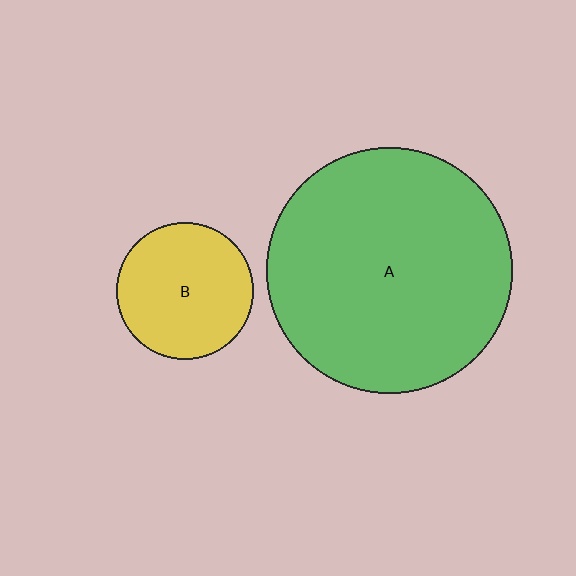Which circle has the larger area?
Circle A (green).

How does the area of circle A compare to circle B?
Approximately 3.2 times.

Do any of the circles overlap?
No, none of the circles overlap.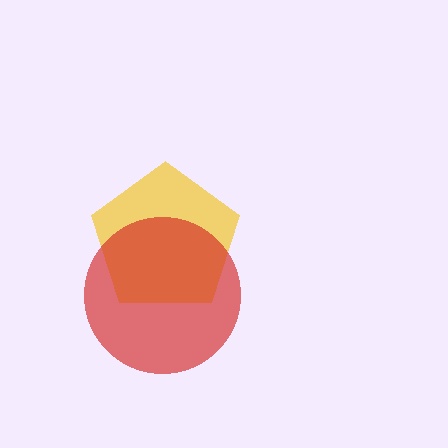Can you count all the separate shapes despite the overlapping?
Yes, there are 2 separate shapes.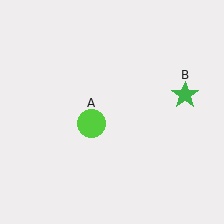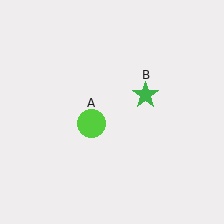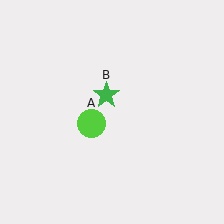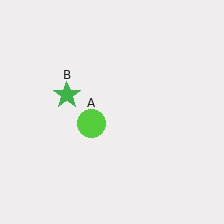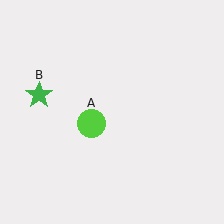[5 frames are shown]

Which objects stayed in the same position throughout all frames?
Lime circle (object A) remained stationary.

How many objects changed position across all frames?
1 object changed position: green star (object B).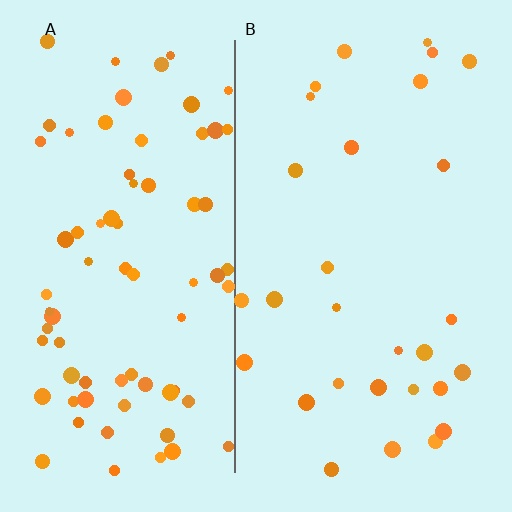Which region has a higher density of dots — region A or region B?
A (the left).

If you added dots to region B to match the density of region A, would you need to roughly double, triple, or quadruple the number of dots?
Approximately double.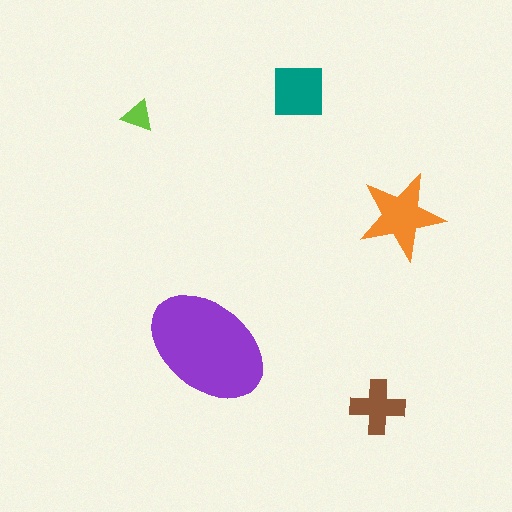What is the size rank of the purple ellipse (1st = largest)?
1st.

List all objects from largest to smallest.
The purple ellipse, the orange star, the teal square, the brown cross, the lime triangle.